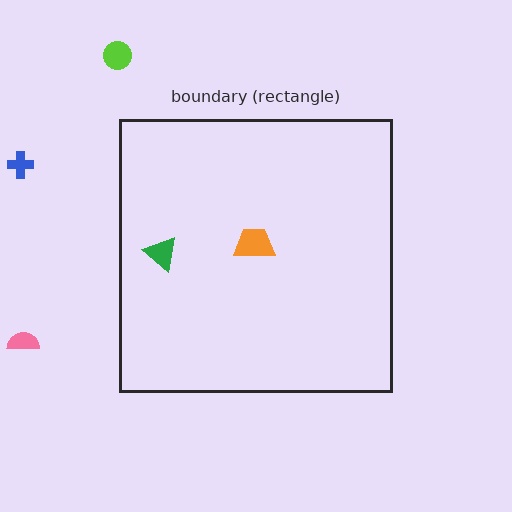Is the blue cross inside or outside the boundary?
Outside.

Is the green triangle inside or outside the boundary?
Inside.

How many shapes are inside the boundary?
2 inside, 3 outside.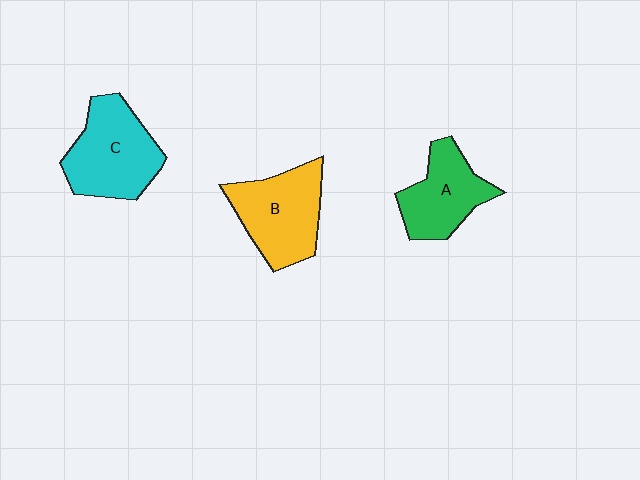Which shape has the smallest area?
Shape A (green).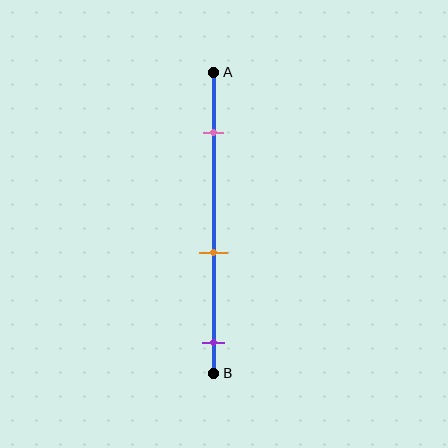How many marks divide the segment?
There are 3 marks dividing the segment.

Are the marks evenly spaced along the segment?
Yes, the marks are approximately evenly spaced.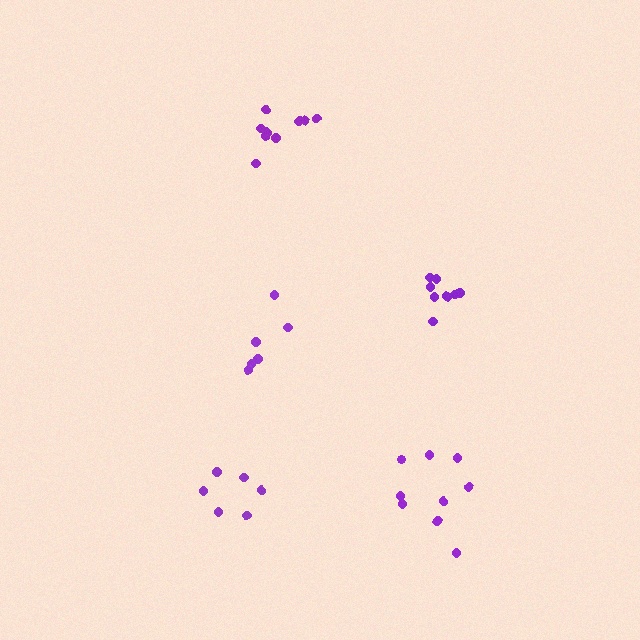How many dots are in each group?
Group 1: 6 dots, Group 2: 9 dots, Group 3: 9 dots, Group 4: 9 dots, Group 5: 6 dots (39 total).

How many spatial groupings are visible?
There are 5 spatial groupings.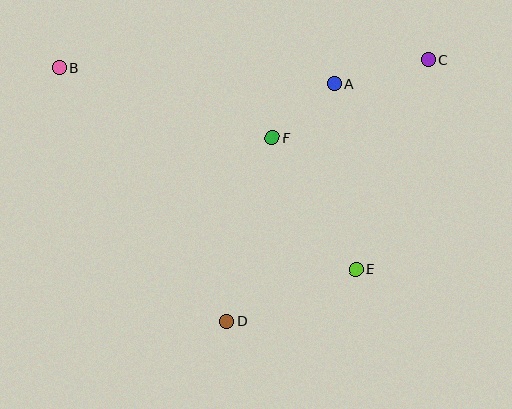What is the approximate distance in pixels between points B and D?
The distance between B and D is approximately 304 pixels.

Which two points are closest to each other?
Points A and F are closest to each other.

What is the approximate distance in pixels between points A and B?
The distance between A and B is approximately 275 pixels.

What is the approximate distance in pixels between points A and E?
The distance between A and E is approximately 187 pixels.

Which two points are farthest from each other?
Points B and C are farthest from each other.